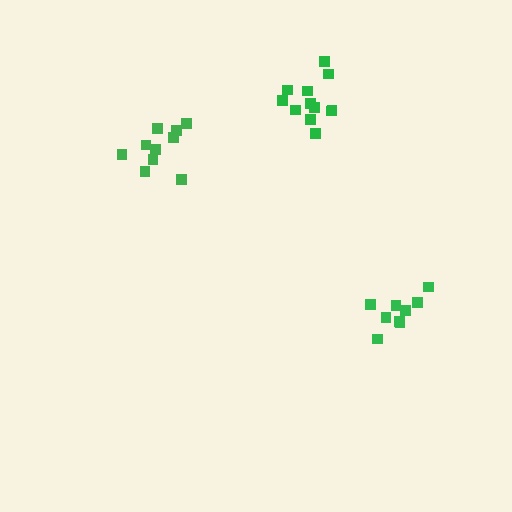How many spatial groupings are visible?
There are 3 spatial groupings.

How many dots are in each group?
Group 1: 12 dots, Group 2: 10 dots, Group 3: 9 dots (31 total).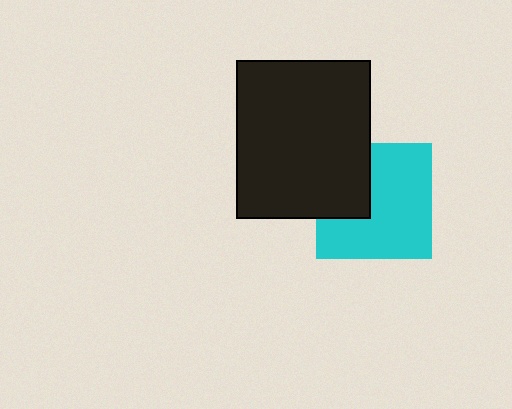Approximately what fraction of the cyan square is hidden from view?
Roughly 32% of the cyan square is hidden behind the black rectangle.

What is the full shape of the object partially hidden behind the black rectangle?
The partially hidden object is a cyan square.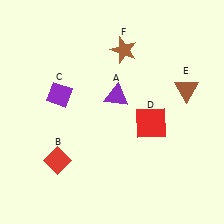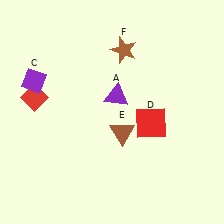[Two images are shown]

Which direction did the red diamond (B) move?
The red diamond (B) moved up.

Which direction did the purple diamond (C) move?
The purple diamond (C) moved left.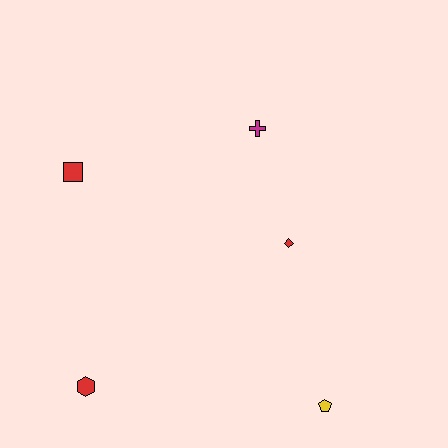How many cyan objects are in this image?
There are no cyan objects.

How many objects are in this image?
There are 5 objects.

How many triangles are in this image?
There are no triangles.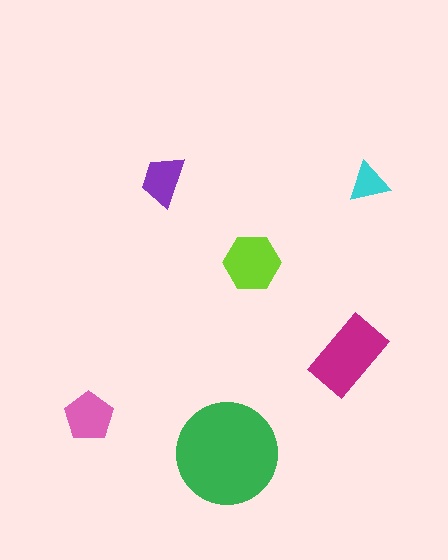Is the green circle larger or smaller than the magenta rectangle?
Larger.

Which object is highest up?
The purple trapezoid is topmost.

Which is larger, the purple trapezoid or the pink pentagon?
The pink pentagon.